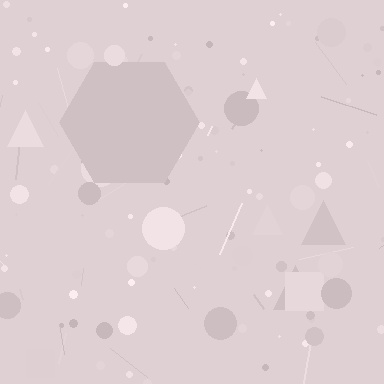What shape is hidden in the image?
A hexagon is hidden in the image.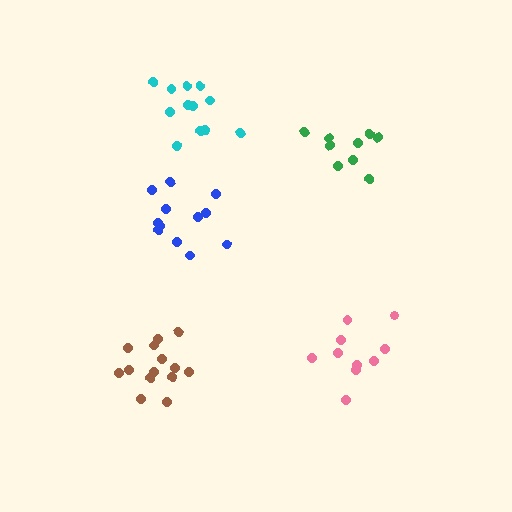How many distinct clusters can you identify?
There are 5 distinct clusters.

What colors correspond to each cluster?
The clusters are colored: blue, green, pink, brown, cyan.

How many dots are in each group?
Group 1: 12 dots, Group 2: 9 dots, Group 3: 10 dots, Group 4: 14 dots, Group 5: 12 dots (57 total).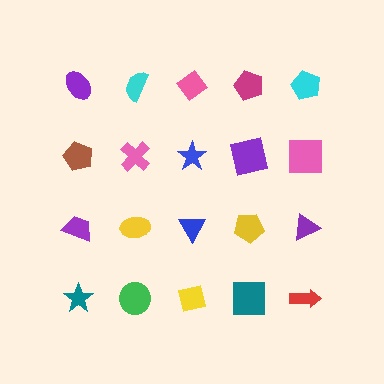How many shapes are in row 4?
5 shapes.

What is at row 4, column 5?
A red arrow.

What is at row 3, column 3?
A blue triangle.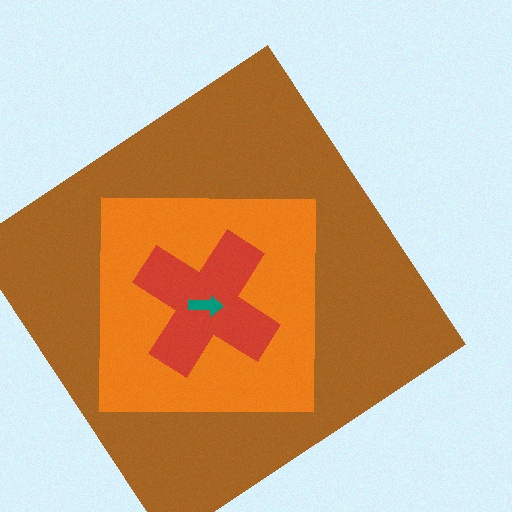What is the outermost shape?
The brown diamond.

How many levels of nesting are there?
4.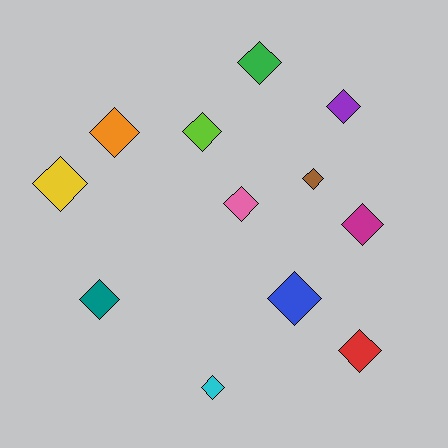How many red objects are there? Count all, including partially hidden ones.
There is 1 red object.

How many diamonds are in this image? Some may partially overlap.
There are 12 diamonds.